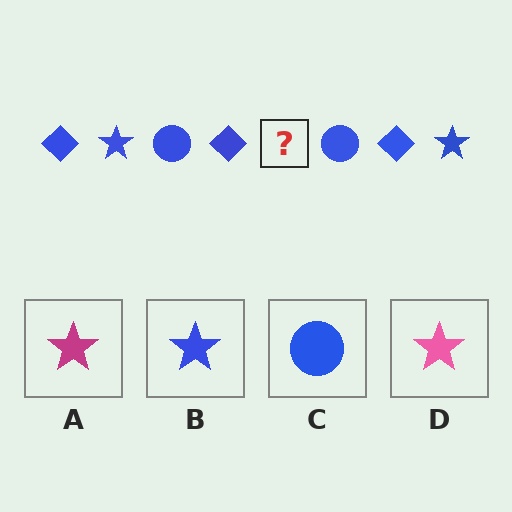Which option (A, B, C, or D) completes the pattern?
B.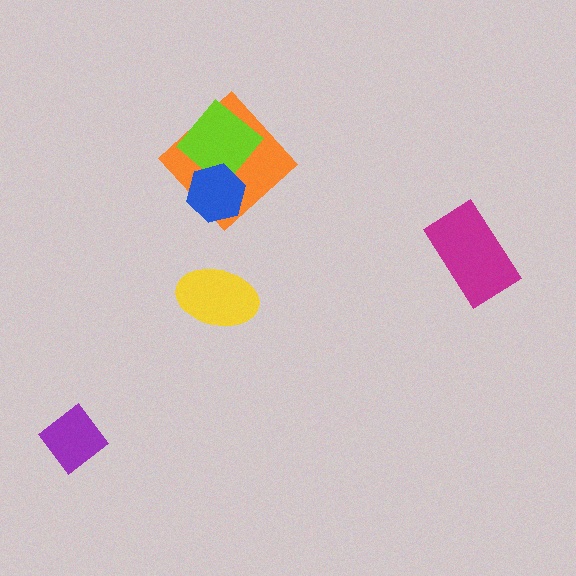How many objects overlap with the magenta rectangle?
0 objects overlap with the magenta rectangle.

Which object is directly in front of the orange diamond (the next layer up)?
The lime diamond is directly in front of the orange diamond.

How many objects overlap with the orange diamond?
2 objects overlap with the orange diamond.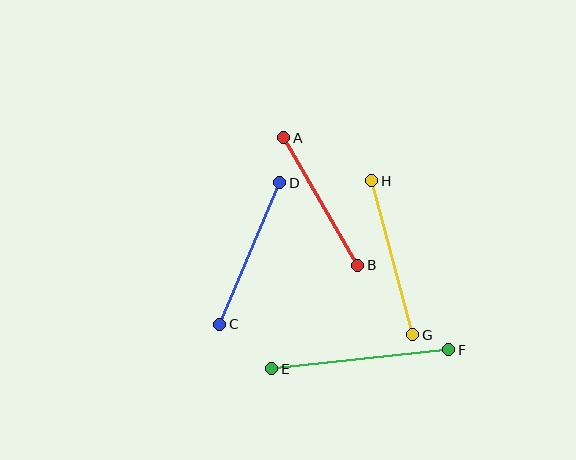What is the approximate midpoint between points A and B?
The midpoint is at approximately (321, 202) pixels.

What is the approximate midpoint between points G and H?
The midpoint is at approximately (392, 258) pixels.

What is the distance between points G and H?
The distance is approximately 159 pixels.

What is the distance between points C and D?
The distance is approximately 153 pixels.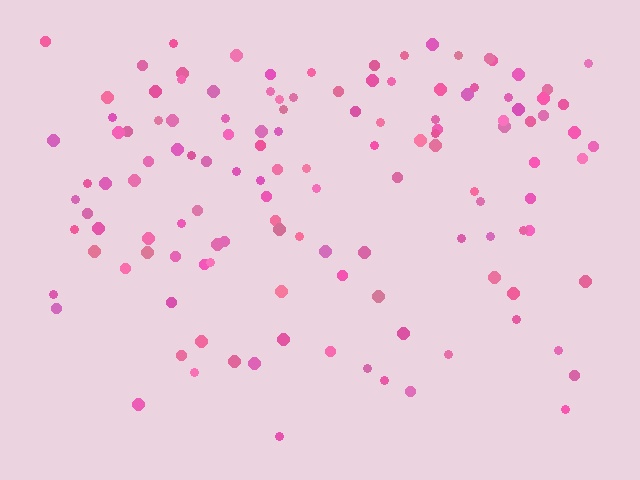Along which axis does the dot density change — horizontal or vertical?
Vertical.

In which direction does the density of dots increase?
From bottom to top, with the top side densest.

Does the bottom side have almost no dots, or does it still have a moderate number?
Still a moderate number, just noticeably fewer than the top.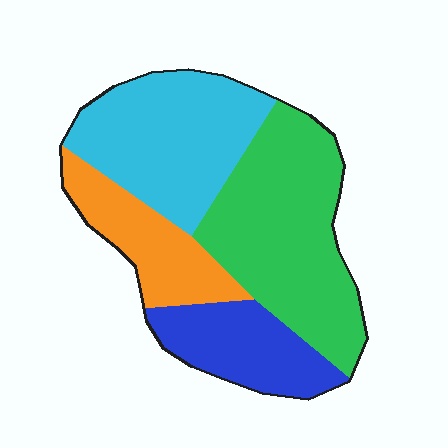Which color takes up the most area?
Green, at roughly 35%.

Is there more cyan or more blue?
Cyan.